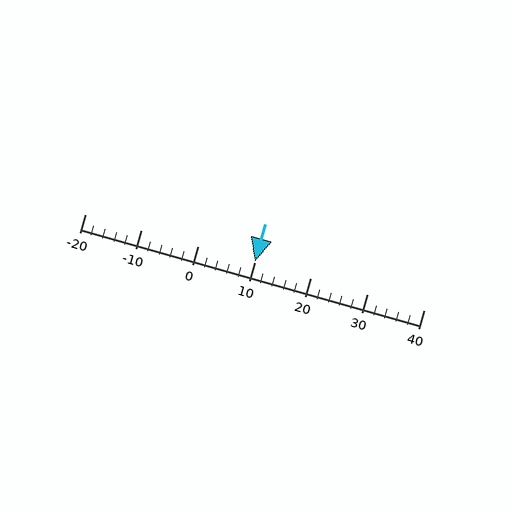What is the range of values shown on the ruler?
The ruler shows values from -20 to 40.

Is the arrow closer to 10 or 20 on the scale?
The arrow is closer to 10.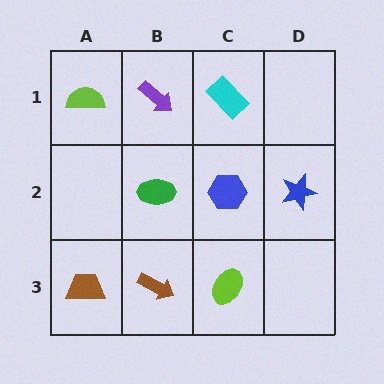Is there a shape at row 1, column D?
No, that cell is empty.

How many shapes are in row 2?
3 shapes.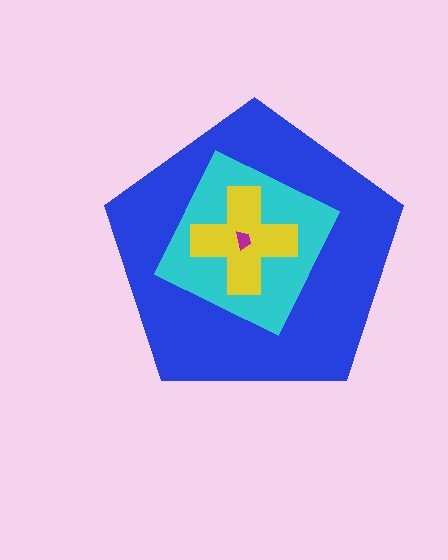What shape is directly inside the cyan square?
The yellow cross.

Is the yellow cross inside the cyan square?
Yes.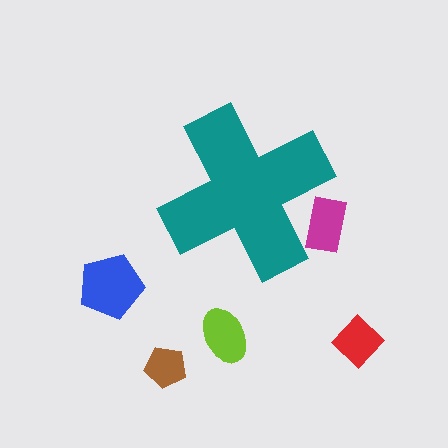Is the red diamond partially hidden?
No, the red diamond is fully visible.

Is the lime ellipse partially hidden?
No, the lime ellipse is fully visible.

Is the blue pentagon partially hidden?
No, the blue pentagon is fully visible.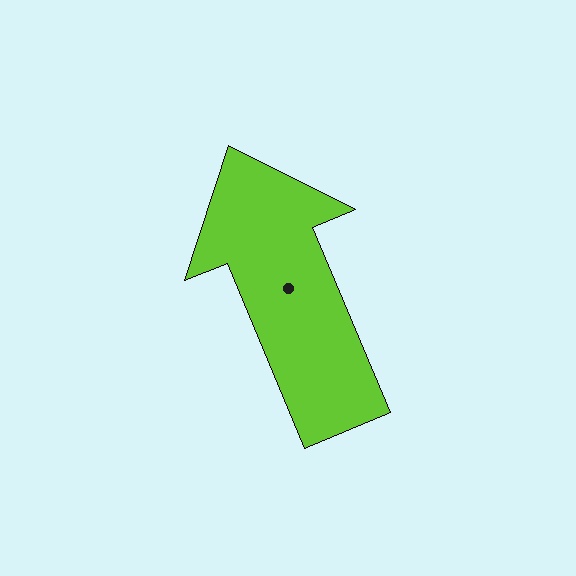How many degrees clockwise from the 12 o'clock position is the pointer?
Approximately 337 degrees.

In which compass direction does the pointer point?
Northwest.